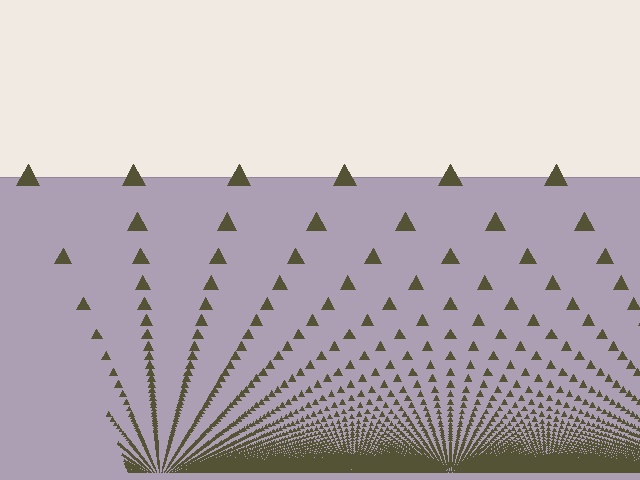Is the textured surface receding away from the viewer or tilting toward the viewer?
The surface appears to tilt toward the viewer. Texture elements get larger and sparser toward the top.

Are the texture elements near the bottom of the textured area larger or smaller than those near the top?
Smaller. The gradient is inverted — elements near the bottom are smaller and denser.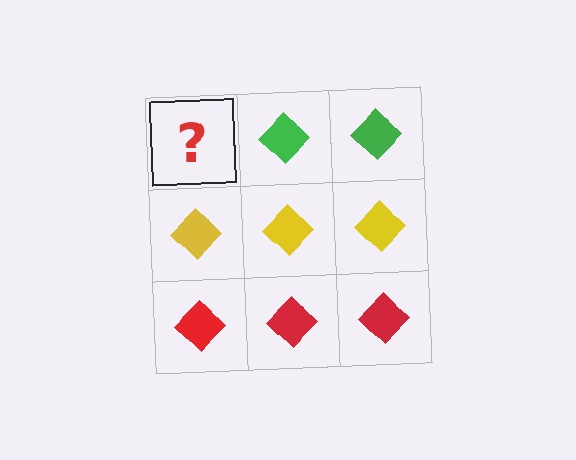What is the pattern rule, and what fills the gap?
The rule is that each row has a consistent color. The gap should be filled with a green diamond.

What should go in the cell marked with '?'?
The missing cell should contain a green diamond.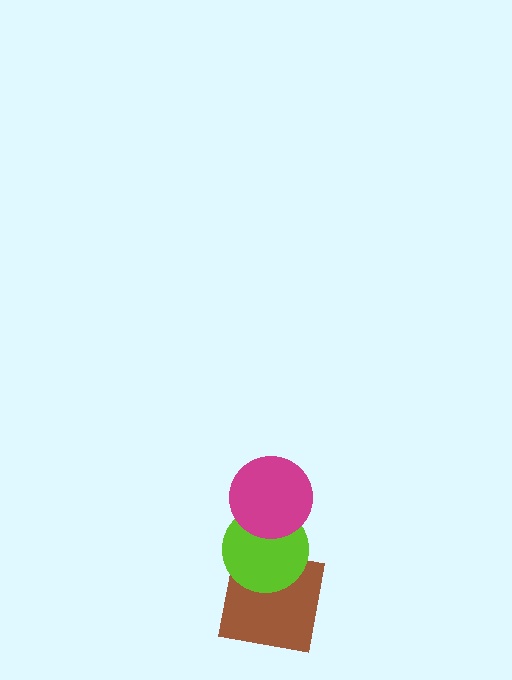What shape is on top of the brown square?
The lime circle is on top of the brown square.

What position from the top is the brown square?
The brown square is 3rd from the top.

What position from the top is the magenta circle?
The magenta circle is 1st from the top.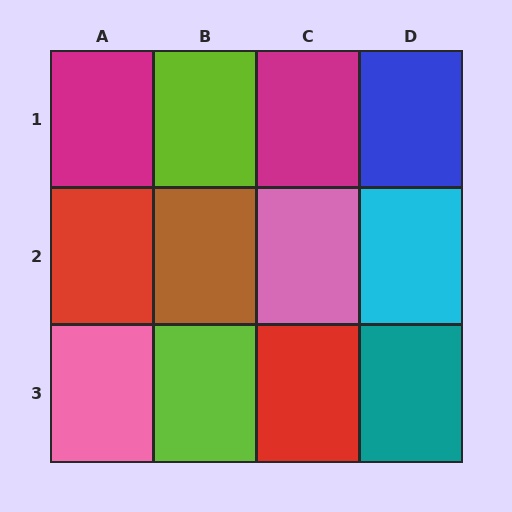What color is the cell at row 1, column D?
Blue.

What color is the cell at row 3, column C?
Red.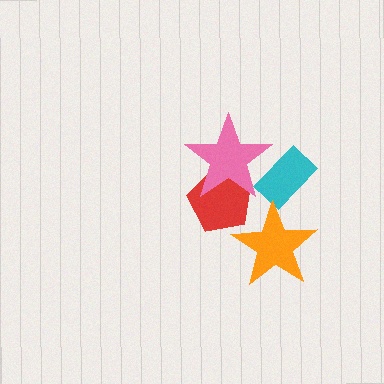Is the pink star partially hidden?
No, no other shape covers it.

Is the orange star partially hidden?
Yes, it is partially covered by another shape.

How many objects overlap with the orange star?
1 object overlaps with the orange star.